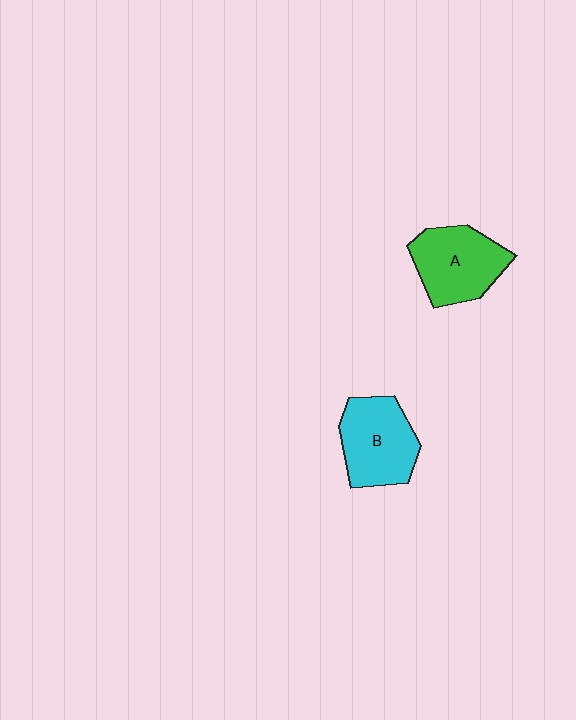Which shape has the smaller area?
Shape A (green).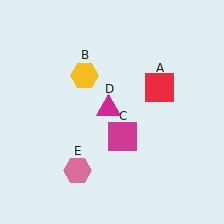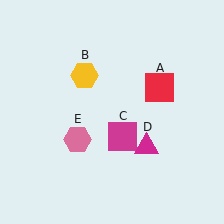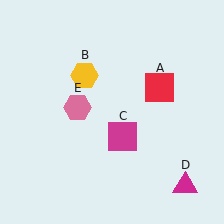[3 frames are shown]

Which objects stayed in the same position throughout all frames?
Red square (object A) and yellow hexagon (object B) and magenta square (object C) remained stationary.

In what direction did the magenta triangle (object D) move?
The magenta triangle (object D) moved down and to the right.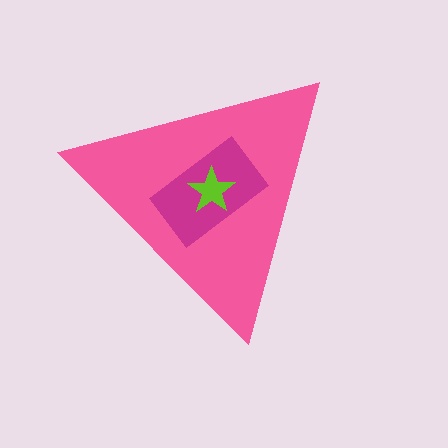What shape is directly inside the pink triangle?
The magenta rectangle.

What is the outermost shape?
The pink triangle.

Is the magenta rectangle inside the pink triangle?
Yes.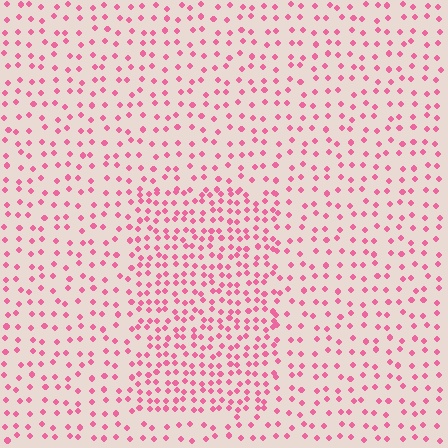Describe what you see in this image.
The image contains small pink elements arranged at two different densities. A rectangle-shaped region is visible where the elements are more densely packed than the surrounding area.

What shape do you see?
I see a rectangle.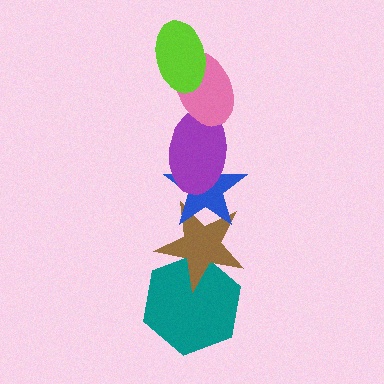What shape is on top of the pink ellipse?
The lime ellipse is on top of the pink ellipse.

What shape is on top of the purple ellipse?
The pink ellipse is on top of the purple ellipse.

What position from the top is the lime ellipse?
The lime ellipse is 1st from the top.